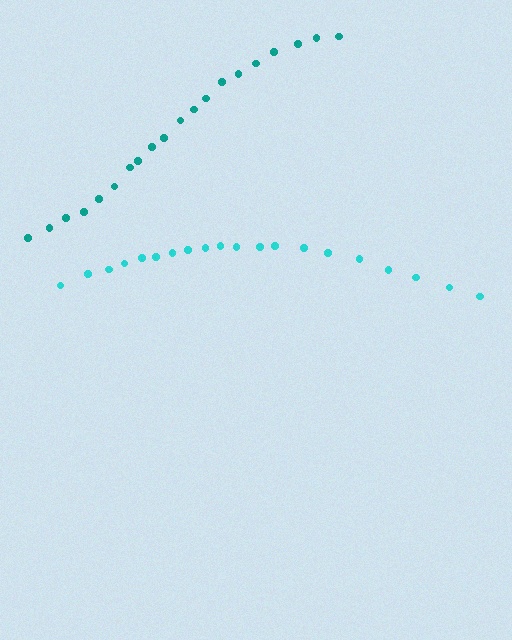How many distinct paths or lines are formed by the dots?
There are 2 distinct paths.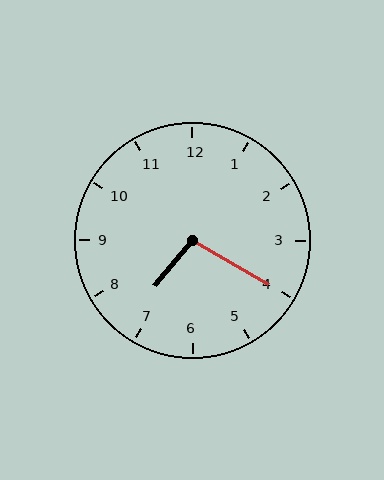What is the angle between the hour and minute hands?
Approximately 100 degrees.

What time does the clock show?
7:20.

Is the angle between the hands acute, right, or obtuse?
It is obtuse.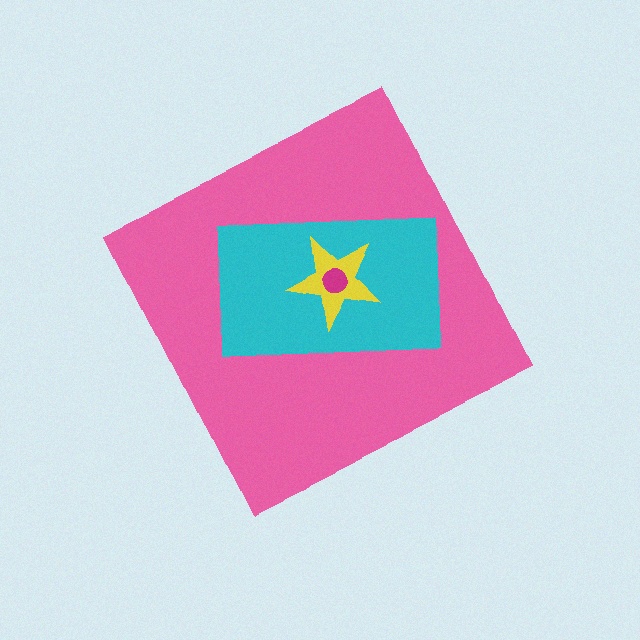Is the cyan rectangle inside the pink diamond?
Yes.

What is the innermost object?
The magenta circle.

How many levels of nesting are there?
4.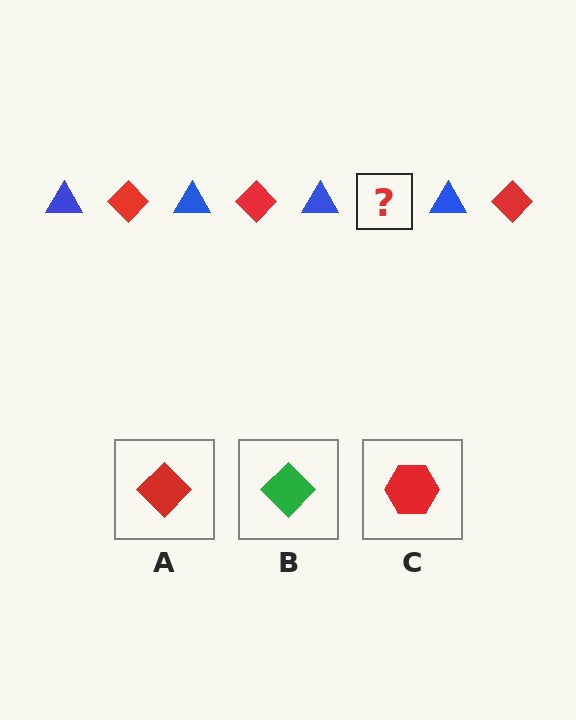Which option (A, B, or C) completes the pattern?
A.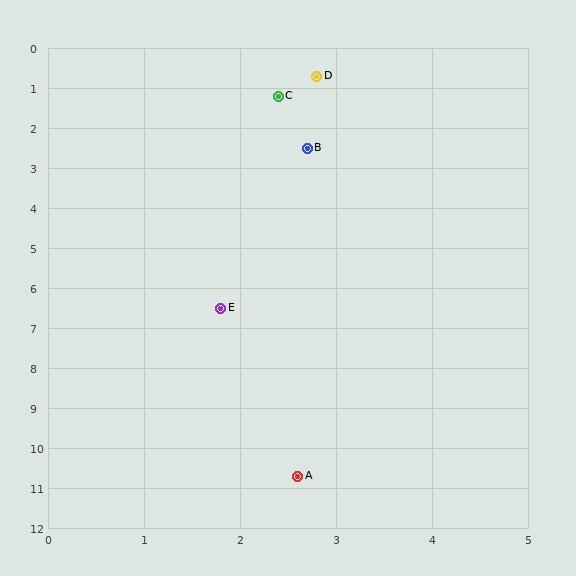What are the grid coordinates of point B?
Point B is at approximately (2.7, 2.5).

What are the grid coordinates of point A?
Point A is at approximately (2.6, 10.7).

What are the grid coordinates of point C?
Point C is at approximately (2.4, 1.2).